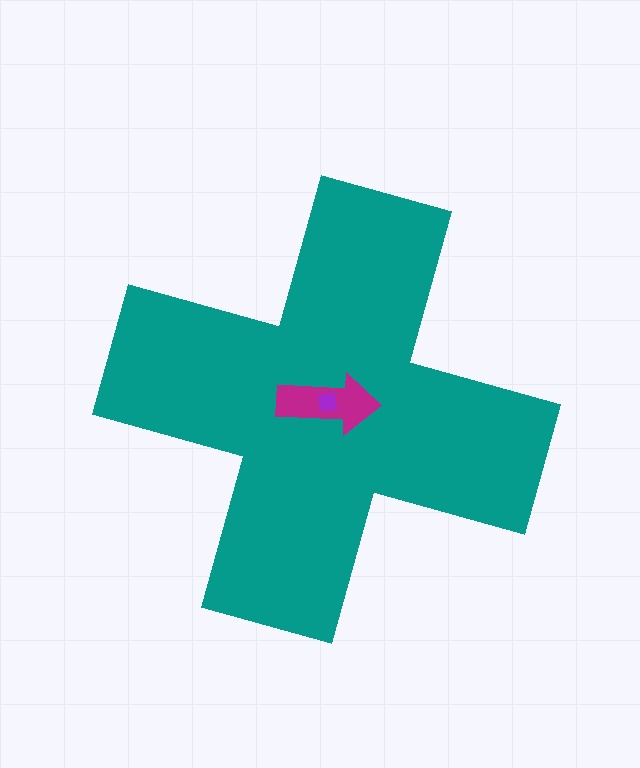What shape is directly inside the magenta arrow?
The purple square.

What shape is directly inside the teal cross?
The magenta arrow.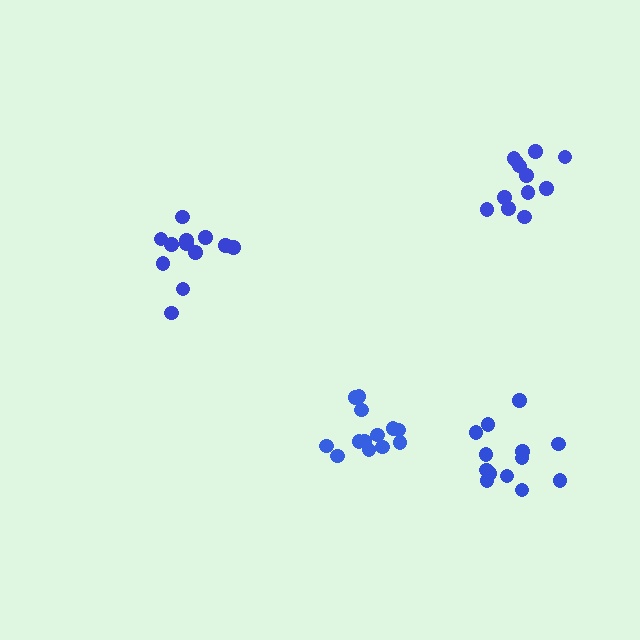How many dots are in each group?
Group 1: 13 dots, Group 2: 13 dots, Group 3: 12 dots, Group 4: 13 dots (51 total).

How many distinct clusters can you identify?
There are 4 distinct clusters.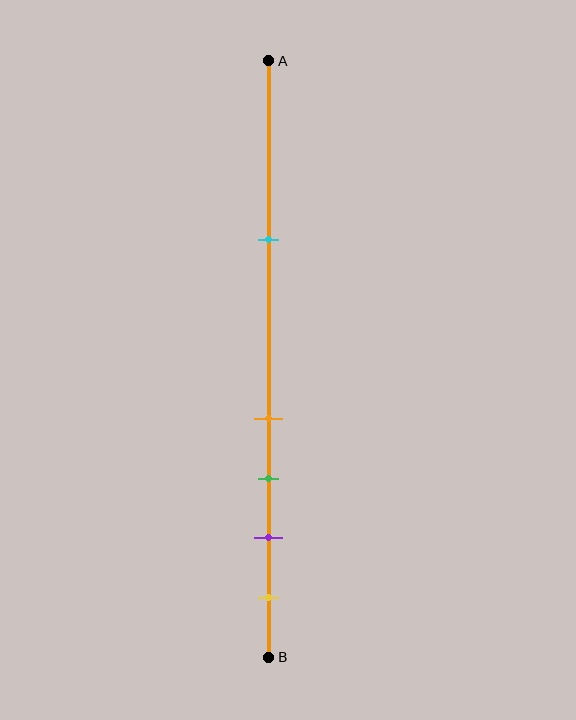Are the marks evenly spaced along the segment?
No, the marks are not evenly spaced.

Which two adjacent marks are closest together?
The orange and green marks are the closest adjacent pair.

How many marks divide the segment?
There are 5 marks dividing the segment.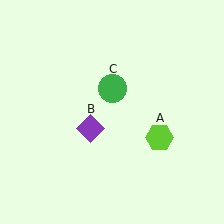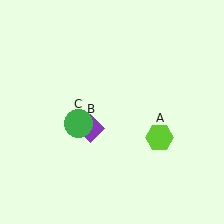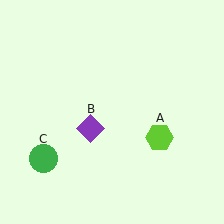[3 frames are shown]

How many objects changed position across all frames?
1 object changed position: green circle (object C).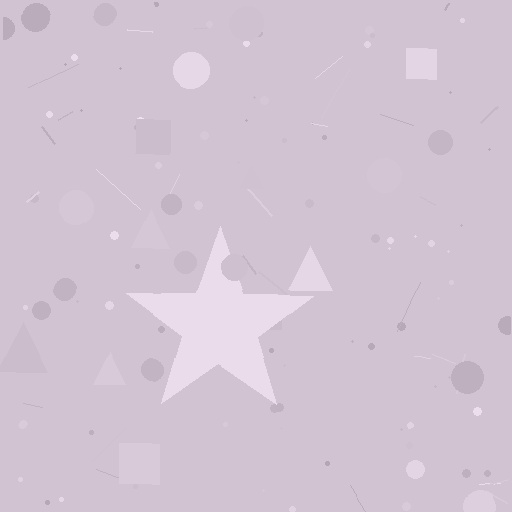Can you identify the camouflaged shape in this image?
The camouflaged shape is a star.